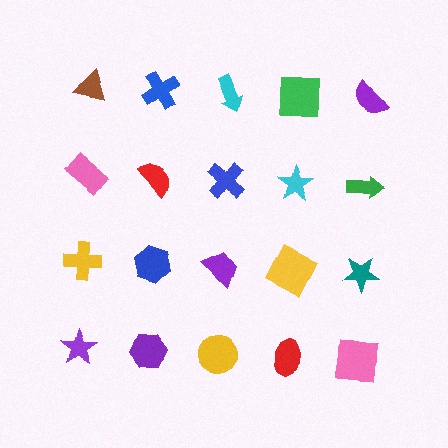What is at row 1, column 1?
A brown triangle.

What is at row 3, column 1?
A yellow cross.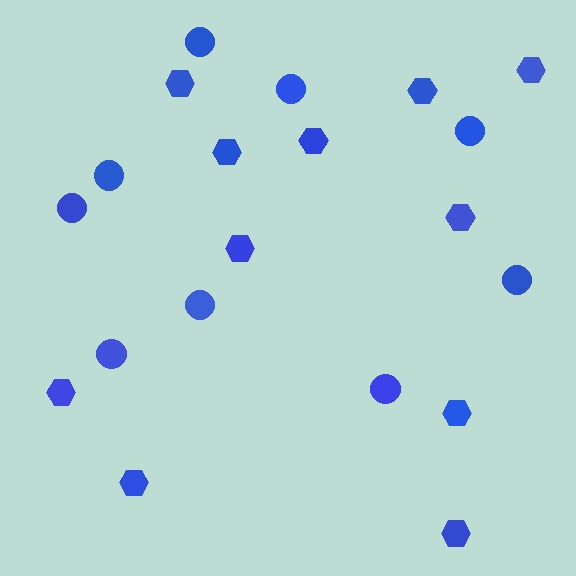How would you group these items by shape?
There are 2 groups: one group of hexagons (11) and one group of circles (9).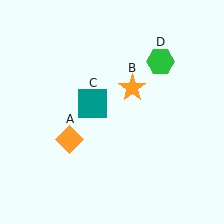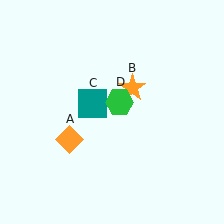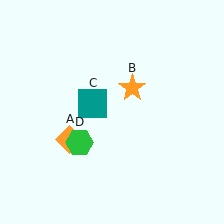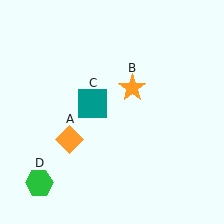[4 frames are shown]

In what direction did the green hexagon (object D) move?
The green hexagon (object D) moved down and to the left.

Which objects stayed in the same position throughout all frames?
Orange diamond (object A) and orange star (object B) and teal square (object C) remained stationary.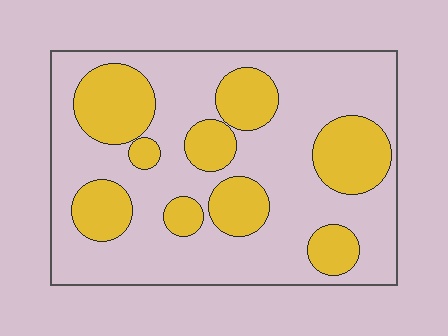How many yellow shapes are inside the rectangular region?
9.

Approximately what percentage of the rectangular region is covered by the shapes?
Approximately 30%.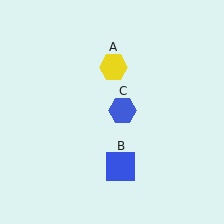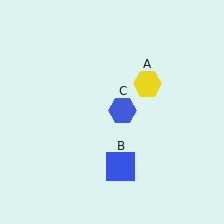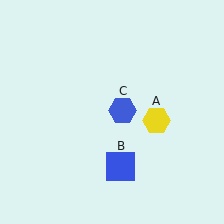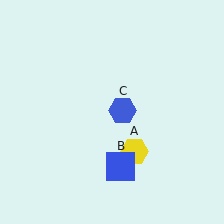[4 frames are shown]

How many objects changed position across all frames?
1 object changed position: yellow hexagon (object A).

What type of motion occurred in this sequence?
The yellow hexagon (object A) rotated clockwise around the center of the scene.